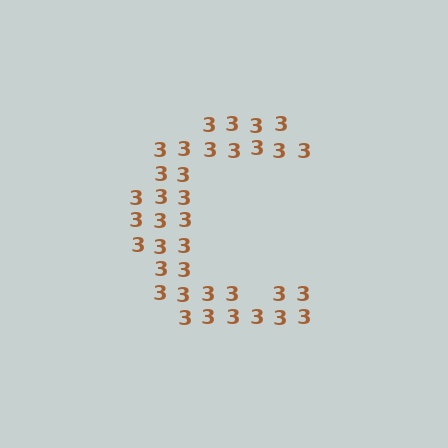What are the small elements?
The small elements are digit 3's.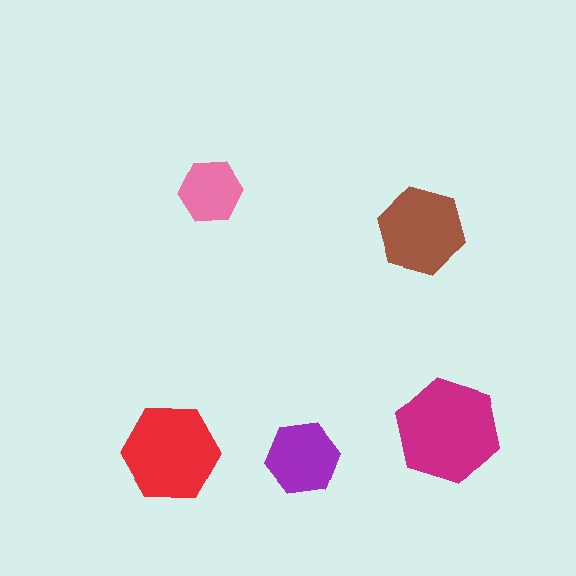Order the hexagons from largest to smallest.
the magenta one, the red one, the brown one, the purple one, the pink one.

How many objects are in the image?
There are 5 objects in the image.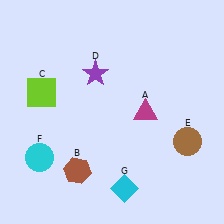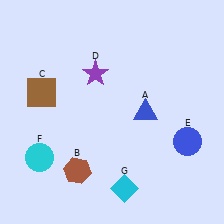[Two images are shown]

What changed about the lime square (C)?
In Image 1, C is lime. In Image 2, it changed to brown.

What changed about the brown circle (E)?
In Image 1, E is brown. In Image 2, it changed to blue.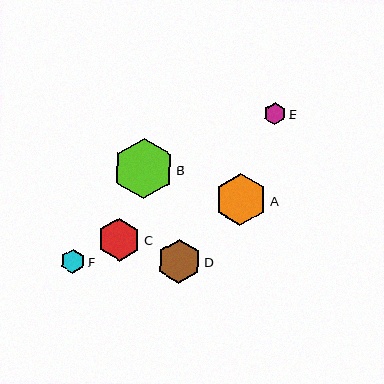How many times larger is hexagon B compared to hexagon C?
Hexagon B is approximately 1.4 times the size of hexagon C.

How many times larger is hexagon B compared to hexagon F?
Hexagon B is approximately 2.5 times the size of hexagon F.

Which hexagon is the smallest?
Hexagon E is the smallest with a size of approximately 22 pixels.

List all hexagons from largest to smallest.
From largest to smallest: B, A, D, C, F, E.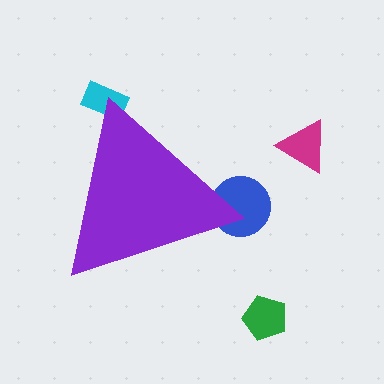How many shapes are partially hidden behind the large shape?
2 shapes are partially hidden.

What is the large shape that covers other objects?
A purple triangle.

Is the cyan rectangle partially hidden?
Yes, the cyan rectangle is partially hidden behind the purple triangle.